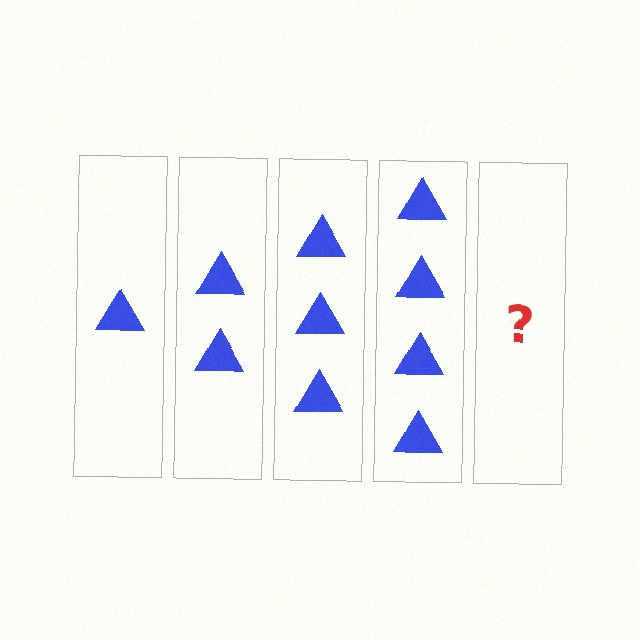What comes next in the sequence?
The next element should be 5 triangles.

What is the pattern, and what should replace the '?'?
The pattern is that each step adds one more triangle. The '?' should be 5 triangles.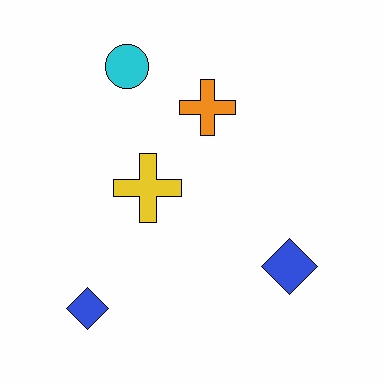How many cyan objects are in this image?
There is 1 cyan object.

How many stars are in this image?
There are no stars.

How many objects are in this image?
There are 5 objects.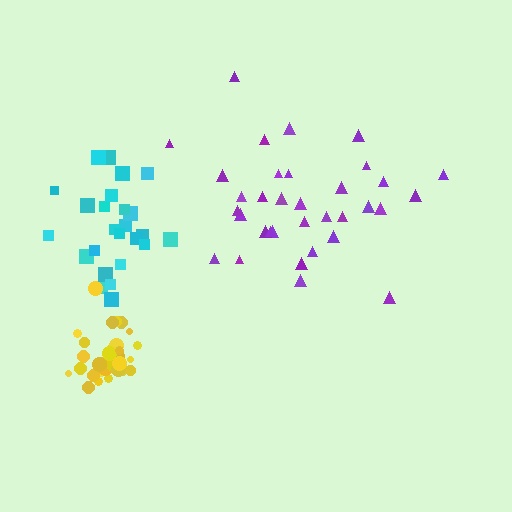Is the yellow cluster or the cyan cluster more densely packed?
Yellow.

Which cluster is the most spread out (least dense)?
Purple.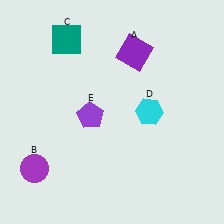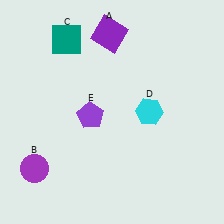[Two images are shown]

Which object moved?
The purple square (A) moved left.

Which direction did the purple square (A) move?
The purple square (A) moved left.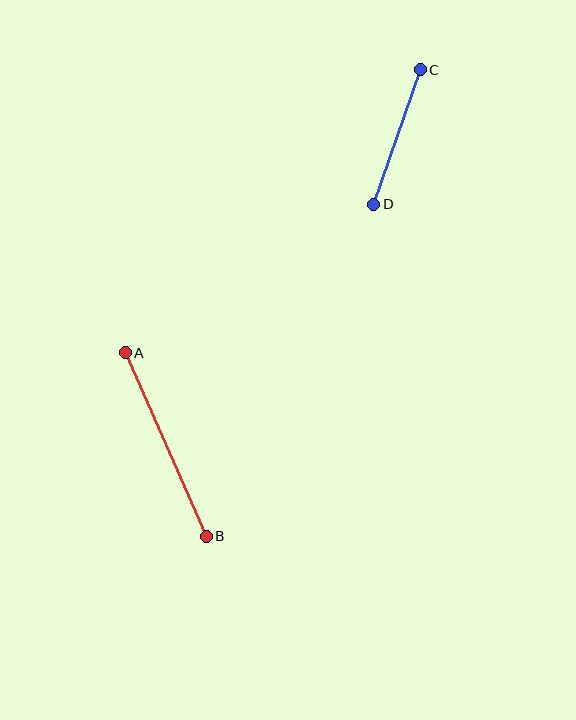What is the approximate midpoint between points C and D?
The midpoint is at approximately (397, 137) pixels.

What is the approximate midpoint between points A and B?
The midpoint is at approximately (166, 445) pixels.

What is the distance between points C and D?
The distance is approximately 142 pixels.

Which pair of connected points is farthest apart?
Points A and B are farthest apart.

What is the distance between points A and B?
The distance is approximately 200 pixels.